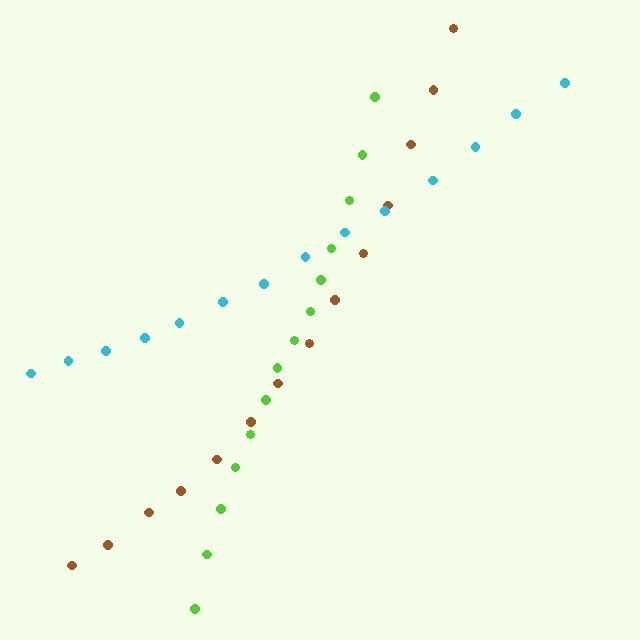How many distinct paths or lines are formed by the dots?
There are 3 distinct paths.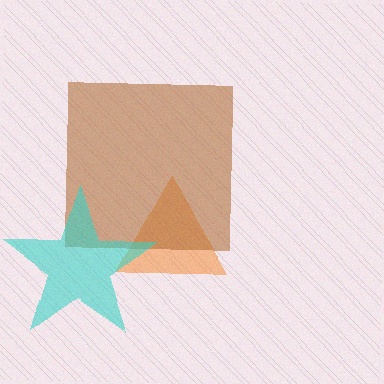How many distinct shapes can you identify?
There are 3 distinct shapes: an orange triangle, a brown square, a cyan star.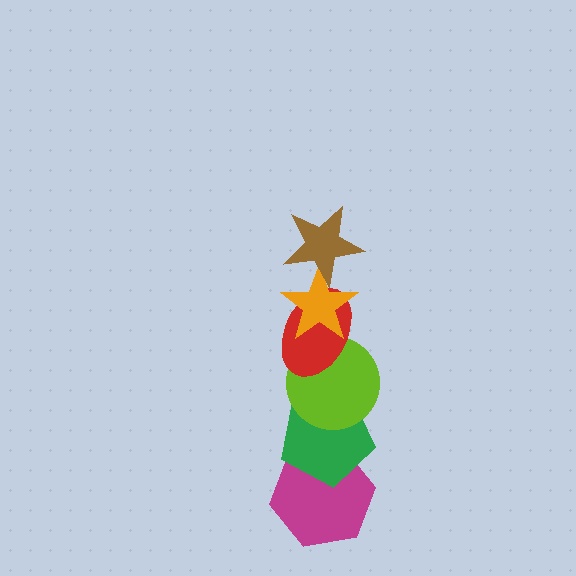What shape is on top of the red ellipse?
The orange star is on top of the red ellipse.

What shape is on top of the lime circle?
The red ellipse is on top of the lime circle.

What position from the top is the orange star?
The orange star is 2nd from the top.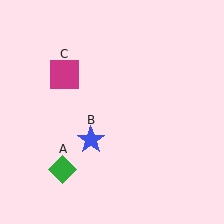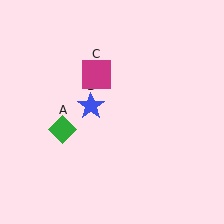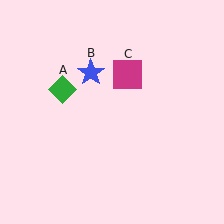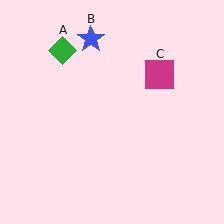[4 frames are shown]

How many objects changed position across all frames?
3 objects changed position: green diamond (object A), blue star (object B), magenta square (object C).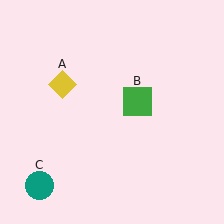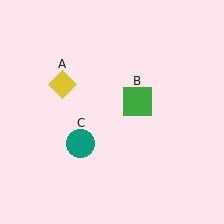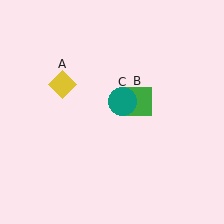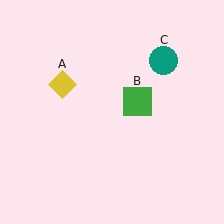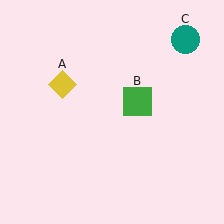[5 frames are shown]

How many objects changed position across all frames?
1 object changed position: teal circle (object C).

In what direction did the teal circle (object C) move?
The teal circle (object C) moved up and to the right.